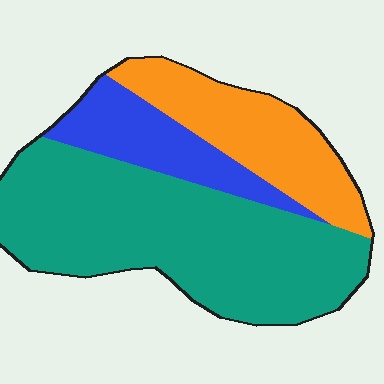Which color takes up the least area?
Blue, at roughly 15%.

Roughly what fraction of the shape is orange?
Orange covers roughly 25% of the shape.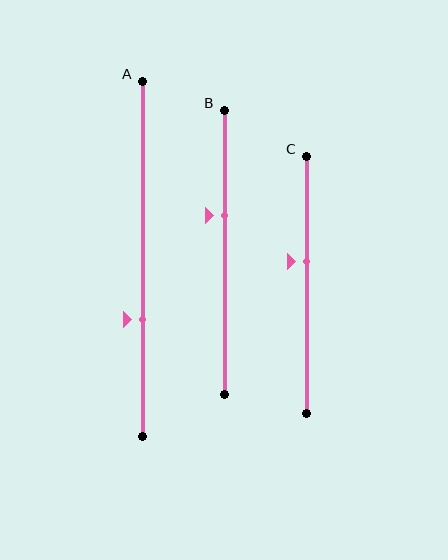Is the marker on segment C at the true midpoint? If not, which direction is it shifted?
No, the marker on segment C is shifted upward by about 9% of the segment length.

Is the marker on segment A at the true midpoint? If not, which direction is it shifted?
No, the marker on segment A is shifted downward by about 17% of the segment length.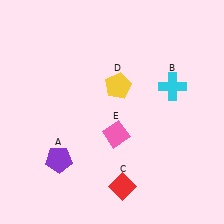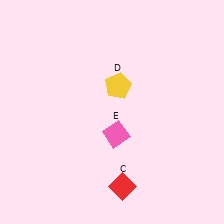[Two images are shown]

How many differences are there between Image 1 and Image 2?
There are 2 differences between the two images.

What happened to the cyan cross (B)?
The cyan cross (B) was removed in Image 2. It was in the top-right area of Image 1.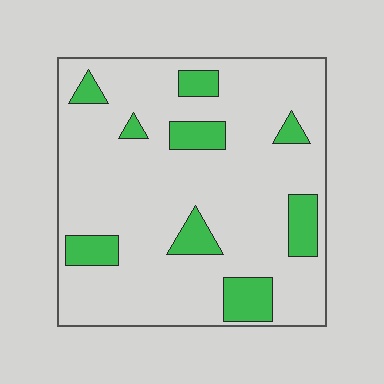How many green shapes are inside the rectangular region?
9.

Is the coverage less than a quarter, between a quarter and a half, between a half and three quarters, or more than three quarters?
Less than a quarter.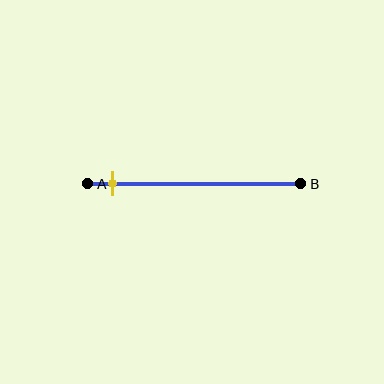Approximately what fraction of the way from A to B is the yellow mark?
The yellow mark is approximately 10% of the way from A to B.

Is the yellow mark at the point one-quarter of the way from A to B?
No, the mark is at about 10% from A, not at the 25% one-quarter point.